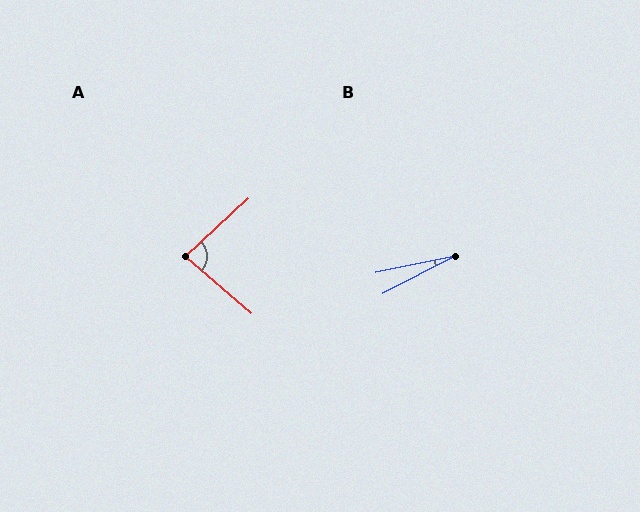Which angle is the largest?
A, at approximately 83 degrees.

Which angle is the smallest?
B, at approximately 16 degrees.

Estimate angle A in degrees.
Approximately 83 degrees.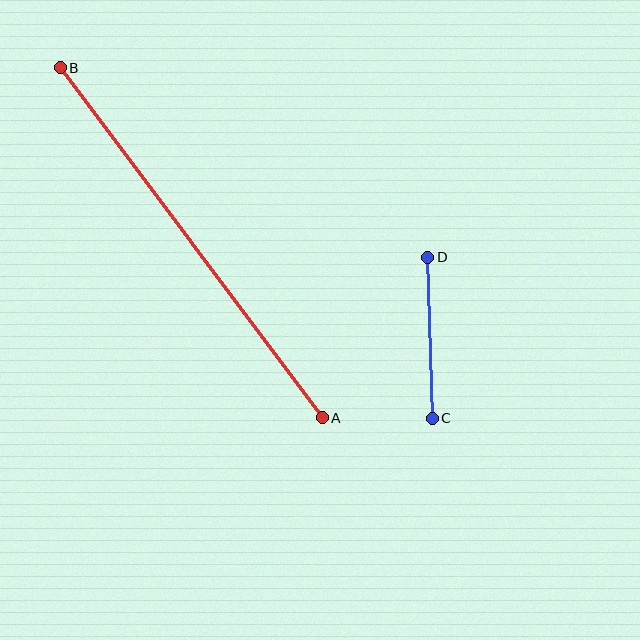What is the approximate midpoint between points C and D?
The midpoint is at approximately (430, 338) pixels.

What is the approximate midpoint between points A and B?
The midpoint is at approximately (191, 243) pixels.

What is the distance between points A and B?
The distance is approximately 437 pixels.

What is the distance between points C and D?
The distance is approximately 161 pixels.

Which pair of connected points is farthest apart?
Points A and B are farthest apart.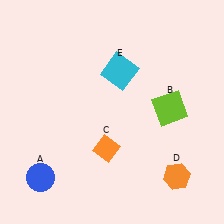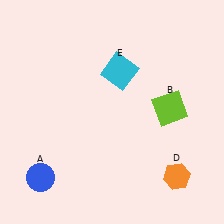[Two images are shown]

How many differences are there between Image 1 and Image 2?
There is 1 difference between the two images.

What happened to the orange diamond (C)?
The orange diamond (C) was removed in Image 2. It was in the bottom-left area of Image 1.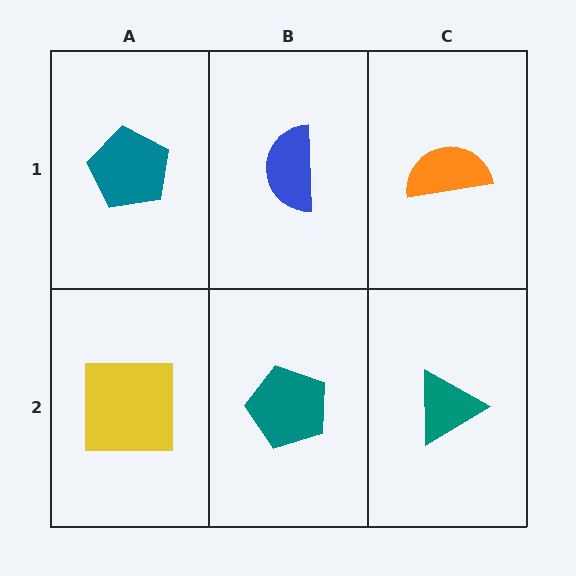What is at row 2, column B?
A teal pentagon.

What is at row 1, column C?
An orange semicircle.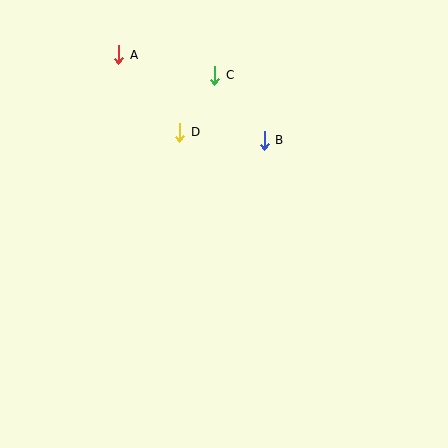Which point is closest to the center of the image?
Point B at (264, 140) is closest to the center.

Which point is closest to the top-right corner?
Point B is closest to the top-right corner.